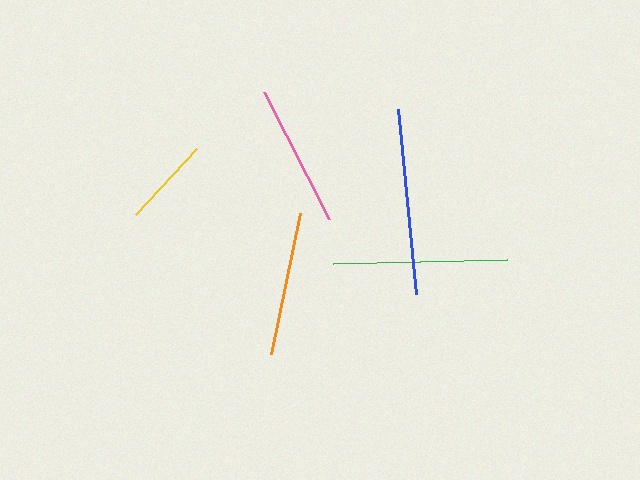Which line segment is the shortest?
The yellow line is the shortest at approximately 90 pixels.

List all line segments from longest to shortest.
From longest to shortest: blue, green, orange, pink, yellow.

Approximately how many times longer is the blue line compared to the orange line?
The blue line is approximately 1.3 times the length of the orange line.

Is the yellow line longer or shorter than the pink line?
The pink line is longer than the yellow line.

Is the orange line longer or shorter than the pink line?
The orange line is longer than the pink line.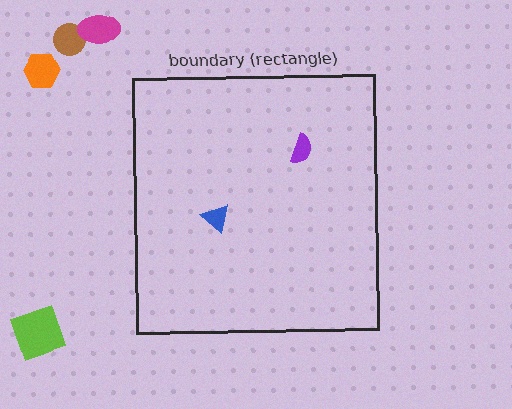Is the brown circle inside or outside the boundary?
Outside.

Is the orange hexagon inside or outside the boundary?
Outside.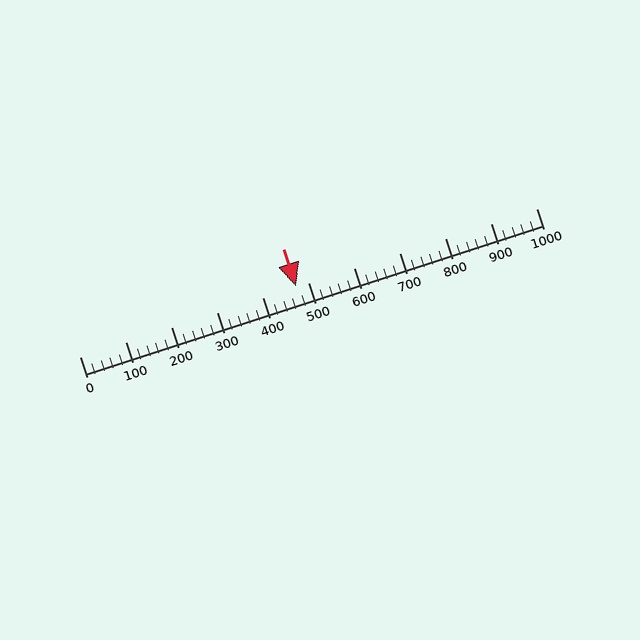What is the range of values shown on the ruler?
The ruler shows values from 0 to 1000.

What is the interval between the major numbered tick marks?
The major tick marks are spaced 100 units apart.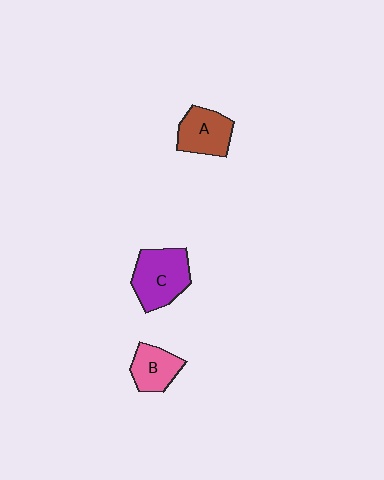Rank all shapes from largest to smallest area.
From largest to smallest: C (purple), A (brown), B (pink).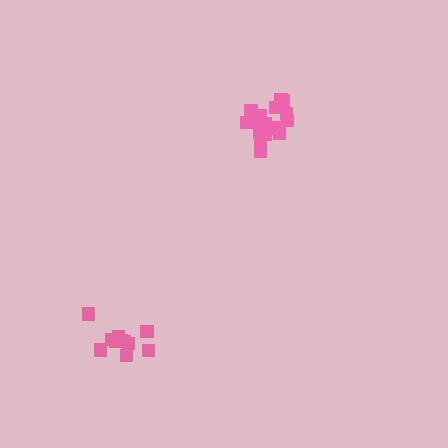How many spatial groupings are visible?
There are 2 spatial groupings.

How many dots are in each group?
Group 1: 17 dots, Group 2: 12 dots (29 total).